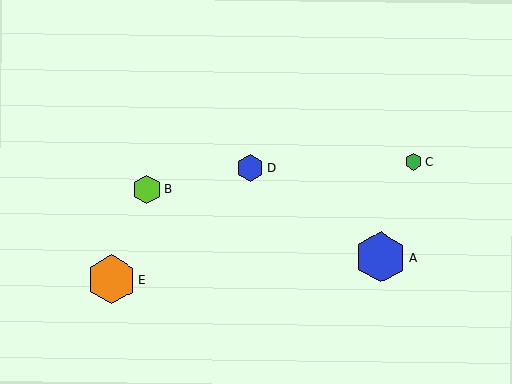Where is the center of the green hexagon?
The center of the green hexagon is at (414, 162).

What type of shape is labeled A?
Shape A is a blue hexagon.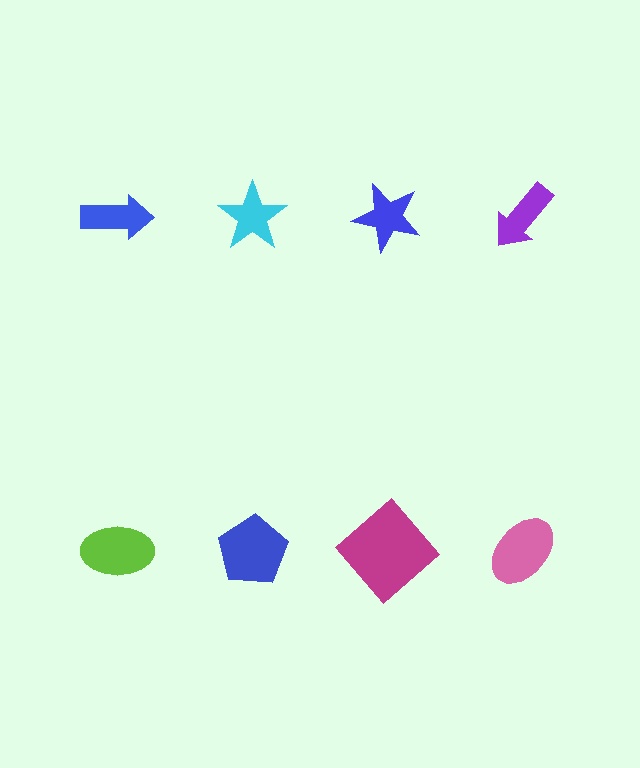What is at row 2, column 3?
A magenta diamond.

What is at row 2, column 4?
A pink ellipse.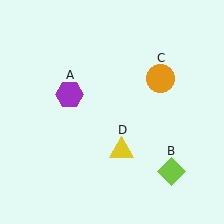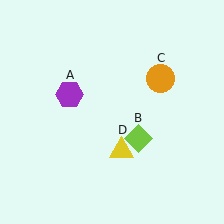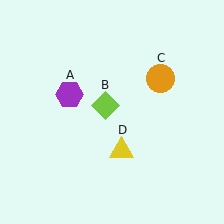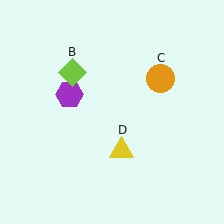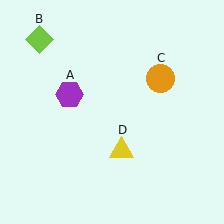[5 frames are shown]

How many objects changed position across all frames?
1 object changed position: lime diamond (object B).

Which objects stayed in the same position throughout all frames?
Purple hexagon (object A) and orange circle (object C) and yellow triangle (object D) remained stationary.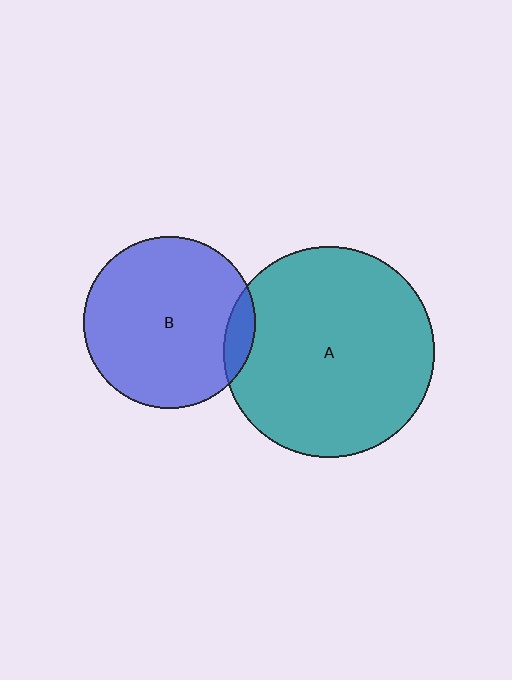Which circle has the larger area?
Circle A (teal).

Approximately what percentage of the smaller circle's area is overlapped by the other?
Approximately 10%.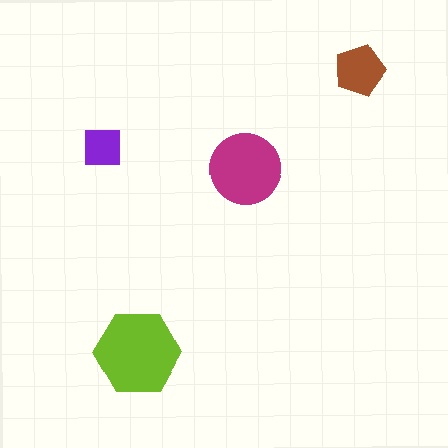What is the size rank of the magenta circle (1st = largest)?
2nd.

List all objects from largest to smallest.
The lime hexagon, the magenta circle, the brown pentagon, the purple square.